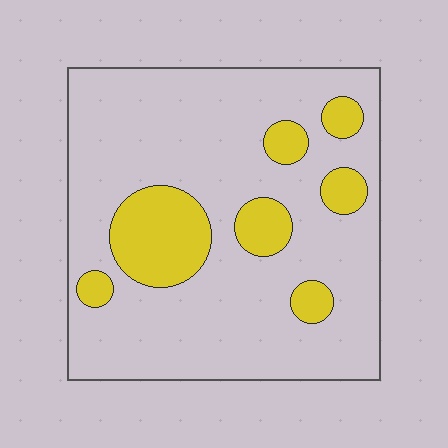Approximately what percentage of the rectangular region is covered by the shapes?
Approximately 20%.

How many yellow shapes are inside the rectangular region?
7.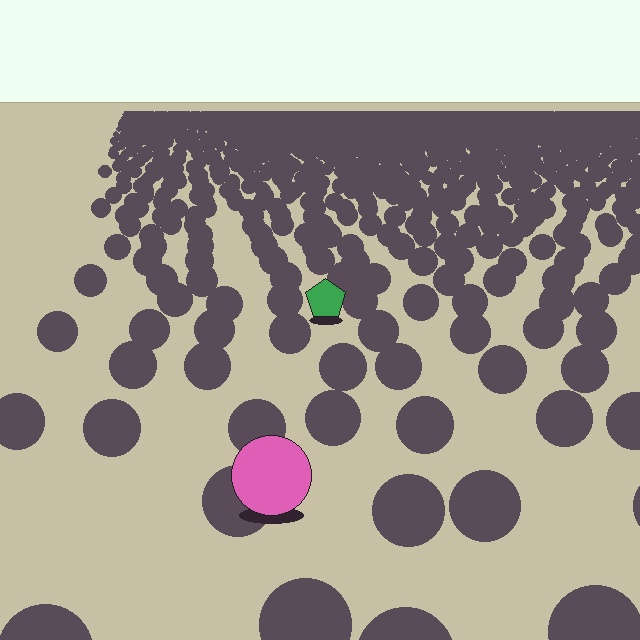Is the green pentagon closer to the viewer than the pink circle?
No. The pink circle is closer — you can tell from the texture gradient: the ground texture is coarser near it.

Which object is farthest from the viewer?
The green pentagon is farthest from the viewer. It appears smaller and the ground texture around it is denser.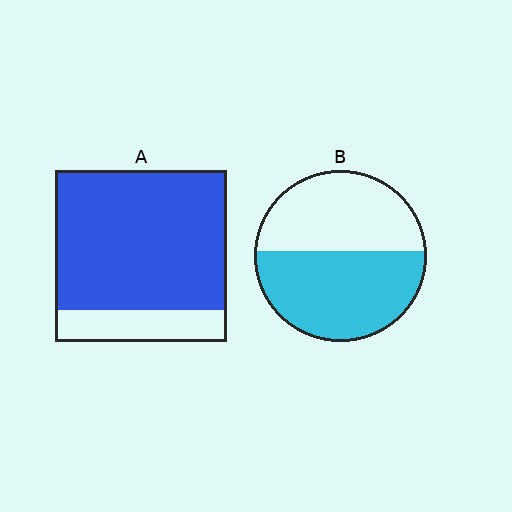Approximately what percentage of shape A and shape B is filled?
A is approximately 80% and B is approximately 55%.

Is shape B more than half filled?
Roughly half.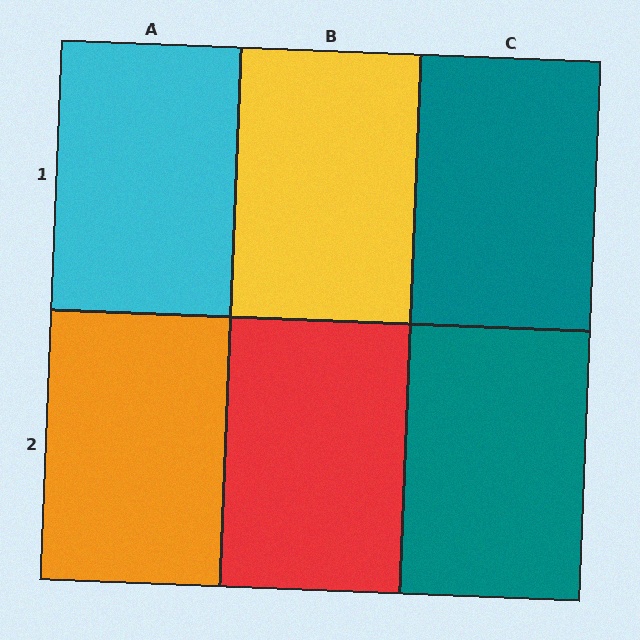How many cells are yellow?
1 cell is yellow.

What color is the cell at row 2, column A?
Orange.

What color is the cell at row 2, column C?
Teal.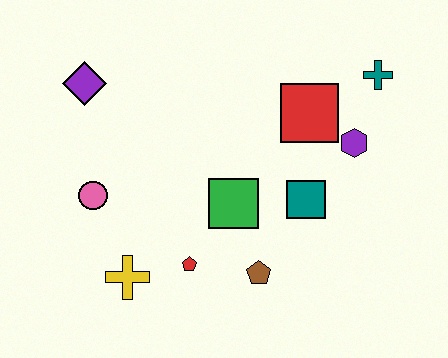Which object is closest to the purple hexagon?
The red square is closest to the purple hexagon.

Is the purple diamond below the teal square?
No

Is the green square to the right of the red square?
No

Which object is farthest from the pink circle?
The teal cross is farthest from the pink circle.